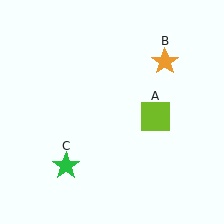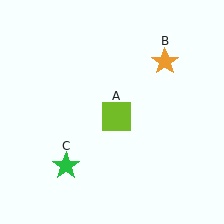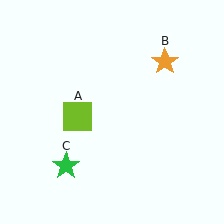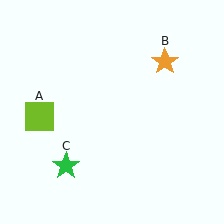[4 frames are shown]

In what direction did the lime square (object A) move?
The lime square (object A) moved left.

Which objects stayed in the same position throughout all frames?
Orange star (object B) and green star (object C) remained stationary.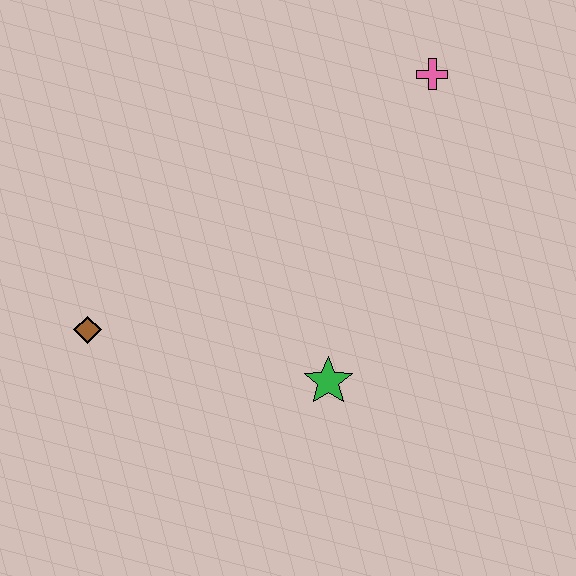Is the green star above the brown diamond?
No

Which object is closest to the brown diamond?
The green star is closest to the brown diamond.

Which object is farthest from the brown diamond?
The pink cross is farthest from the brown diamond.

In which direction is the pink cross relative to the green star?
The pink cross is above the green star.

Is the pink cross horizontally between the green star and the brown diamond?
No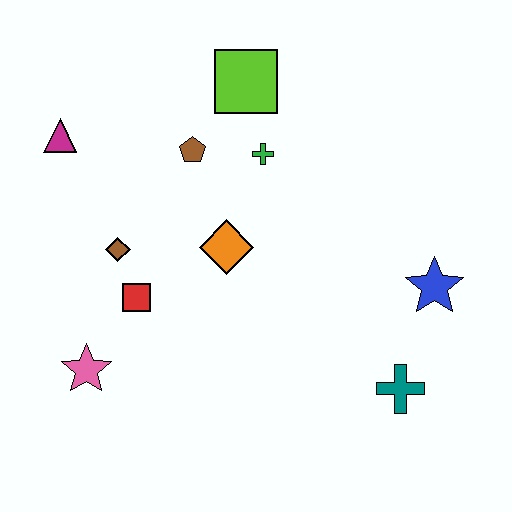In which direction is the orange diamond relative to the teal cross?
The orange diamond is to the left of the teal cross.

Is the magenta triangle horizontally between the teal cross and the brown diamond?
No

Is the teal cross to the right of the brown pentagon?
Yes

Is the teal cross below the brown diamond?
Yes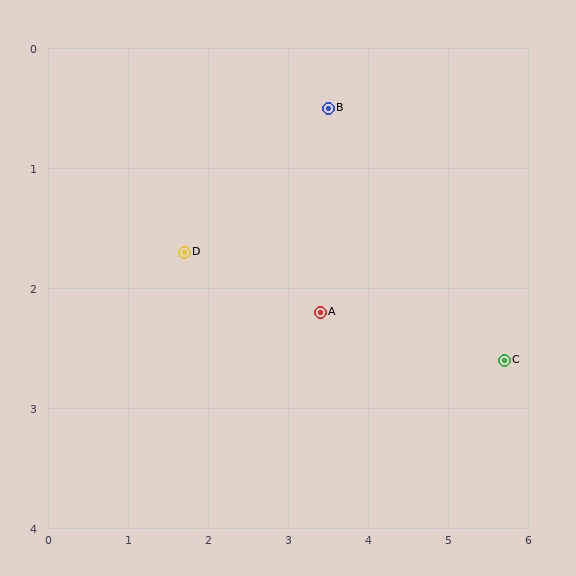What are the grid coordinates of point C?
Point C is at approximately (5.7, 2.6).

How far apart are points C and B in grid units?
Points C and B are about 3.0 grid units apart.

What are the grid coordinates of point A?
Point A is at approximately (3.4, 2.2).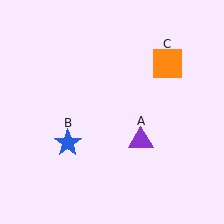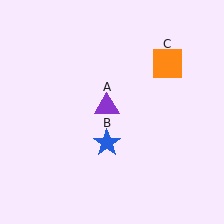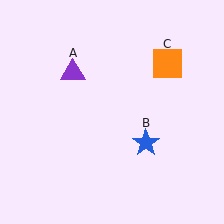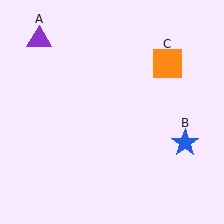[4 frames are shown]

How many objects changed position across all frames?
2 objects changed position: purple triangle (object A), blue star (object B).